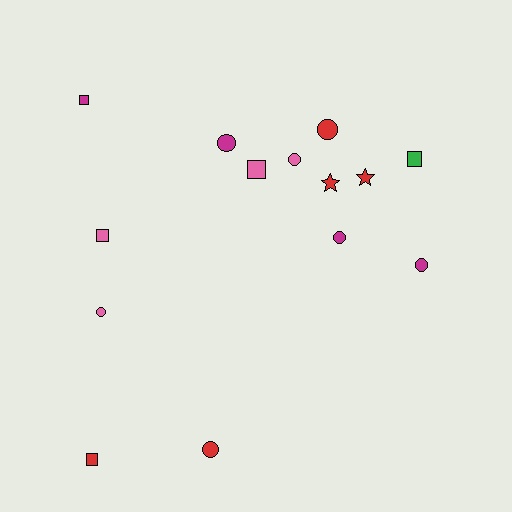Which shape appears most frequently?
Circle, with 7 objects.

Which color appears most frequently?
Red, with 5 objects.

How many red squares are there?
There is 1 red square.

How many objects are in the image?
There are 14 objects.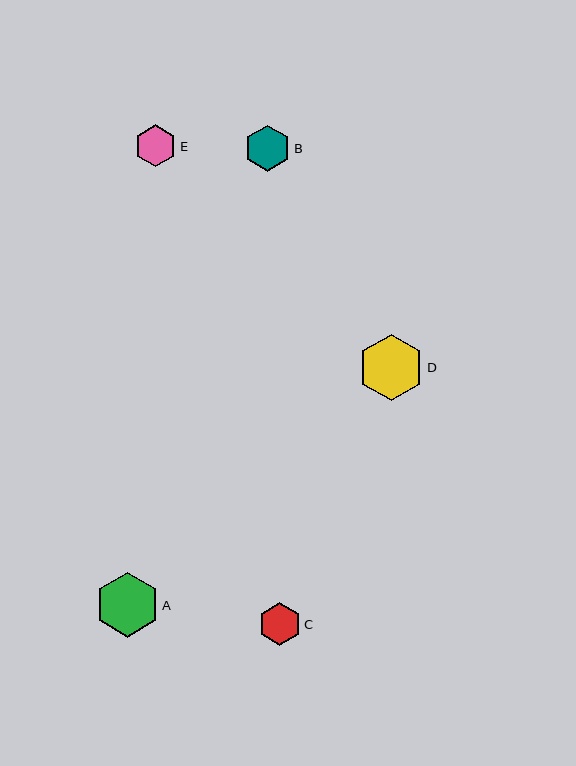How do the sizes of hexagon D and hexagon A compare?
Hexagon D and hexagon A are approximately the same size.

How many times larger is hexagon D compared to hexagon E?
Hexagon D is approximately 1.6 times the size of hexagon E.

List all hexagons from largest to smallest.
From largest to smallest: D, A, B, C, E.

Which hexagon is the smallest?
Hexagon E is the smallest with a size of approximately 42 pixels.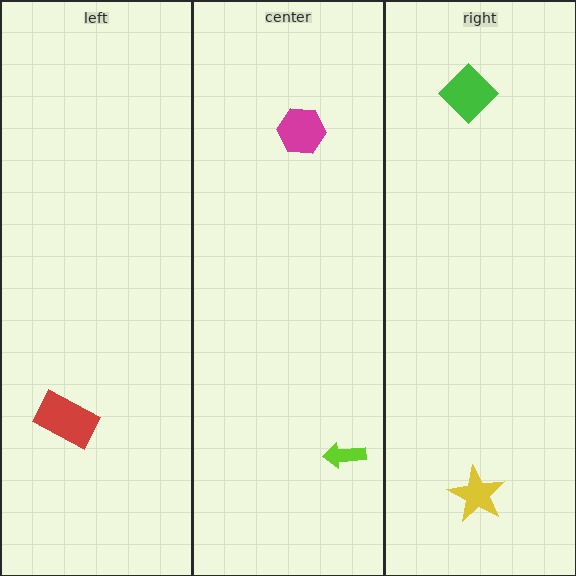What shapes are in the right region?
The yellow star, the green diamond.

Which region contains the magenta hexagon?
The center region.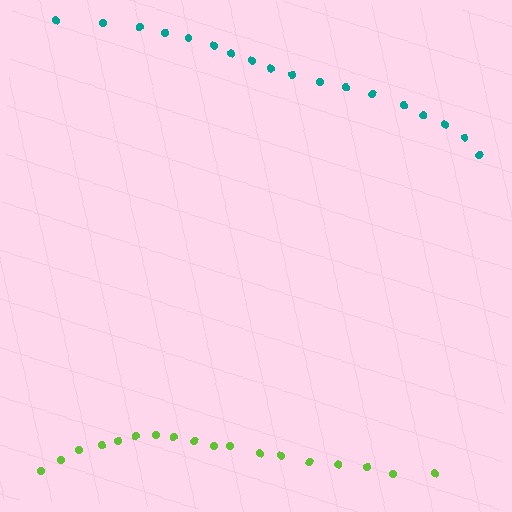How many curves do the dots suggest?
There are 2 distinct paths.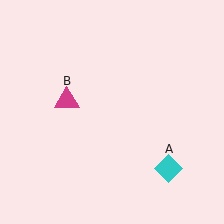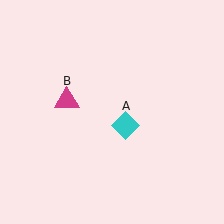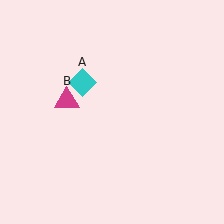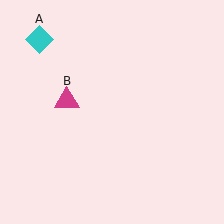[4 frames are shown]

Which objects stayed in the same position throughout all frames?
Magenta triangle (object B) remained stationary.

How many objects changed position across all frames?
1 object changed position: cyan diamond (object A).